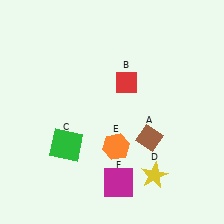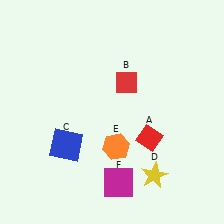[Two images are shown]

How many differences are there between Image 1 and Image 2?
There are 2 differences between the two images.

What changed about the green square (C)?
In Image 1, C is green. In Image 2, it changed to blue.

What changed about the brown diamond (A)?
In Image 1, A is brown. In Image 2, it changed to red.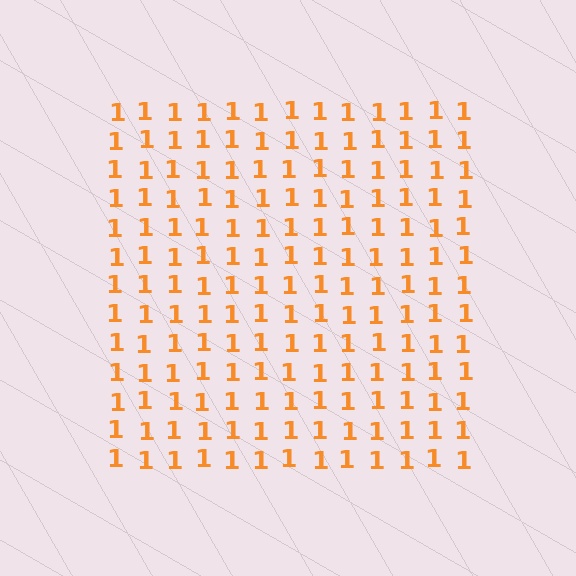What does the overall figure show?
The overall figure shows a square.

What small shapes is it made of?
It is made of small digit 1's.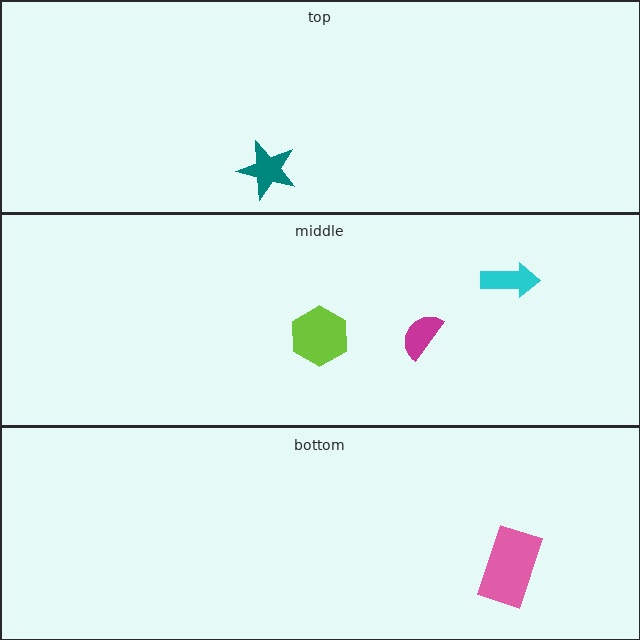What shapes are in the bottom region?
The pink rectangle.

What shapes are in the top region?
The teal star.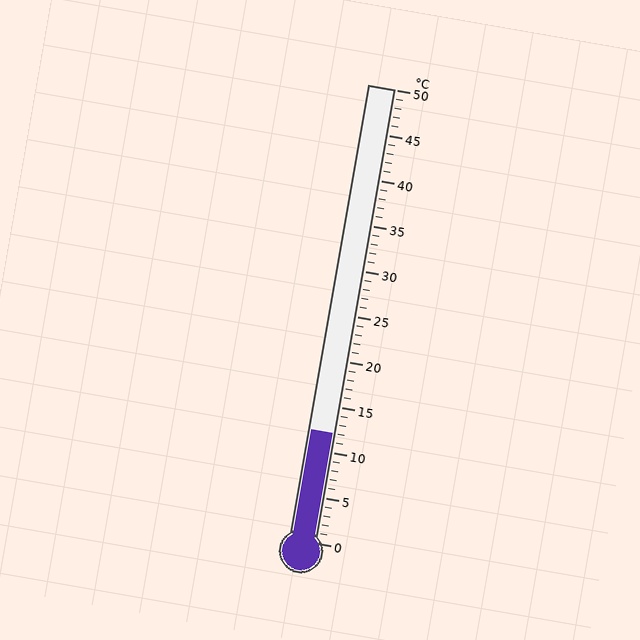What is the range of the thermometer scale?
The thermometer scale ranges from 0°C to 50°C.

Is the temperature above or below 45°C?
The temperature is below 45°C.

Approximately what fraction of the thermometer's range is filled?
The thermometer is filled to approximately 25% of its range.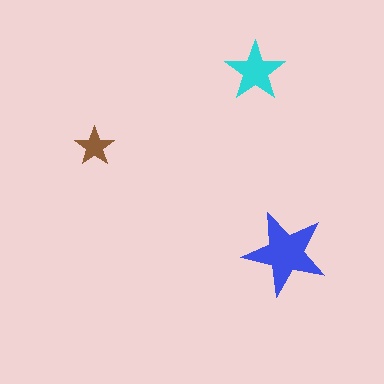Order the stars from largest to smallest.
the blue one, the cyan one, the brown one.